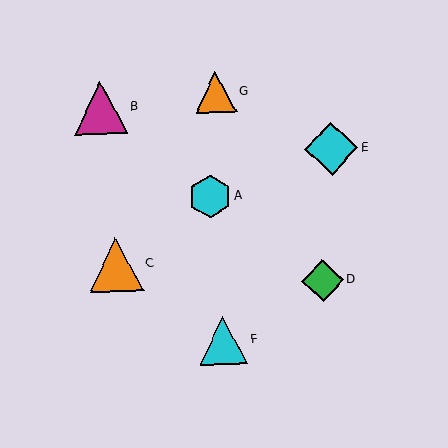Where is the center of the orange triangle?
The center of the orange triangle is at (116, 265).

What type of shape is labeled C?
Shape C is an orange triangle.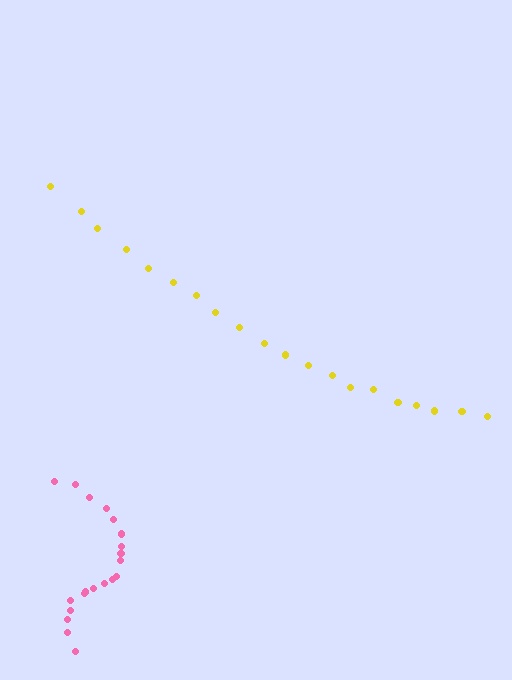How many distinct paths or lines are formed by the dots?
There are 2 distinct paths.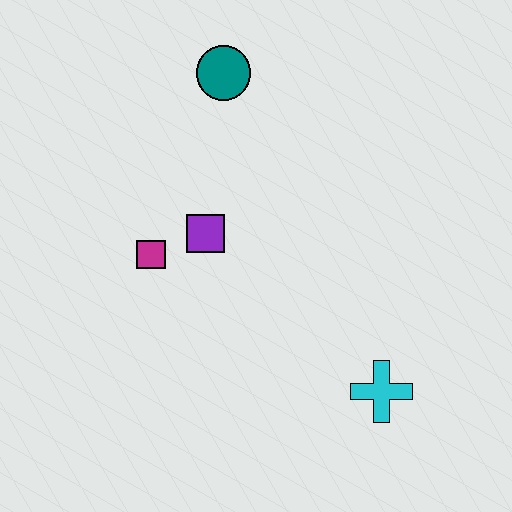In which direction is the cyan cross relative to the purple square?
The cyan cross is to the right of the purple square.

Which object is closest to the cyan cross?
The purple square is closest to the cyan cross.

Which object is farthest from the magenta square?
The cyan cross is farthest from the magenta square.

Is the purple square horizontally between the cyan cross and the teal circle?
No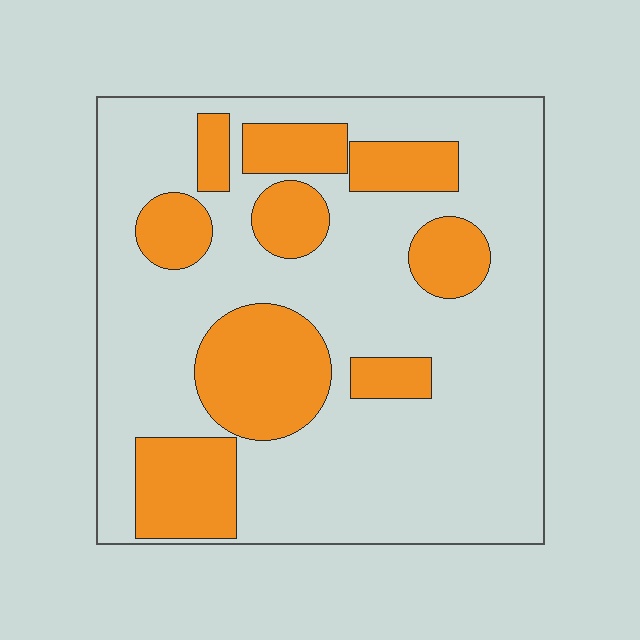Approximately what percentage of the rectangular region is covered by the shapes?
Approximately 30%.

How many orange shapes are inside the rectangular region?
9.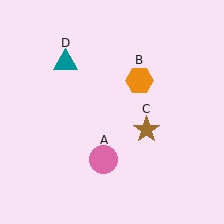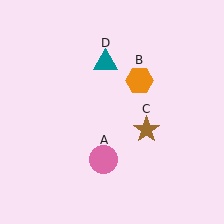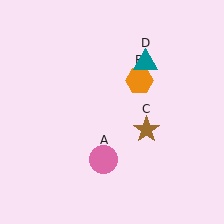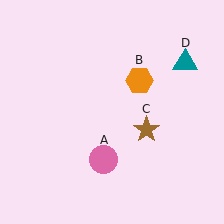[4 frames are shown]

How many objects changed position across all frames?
1 object changed position: teal triangle (object D).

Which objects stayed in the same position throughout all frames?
Pink circle (object A) and orange hexagon (object B) and brown star (object C) remained stationary.